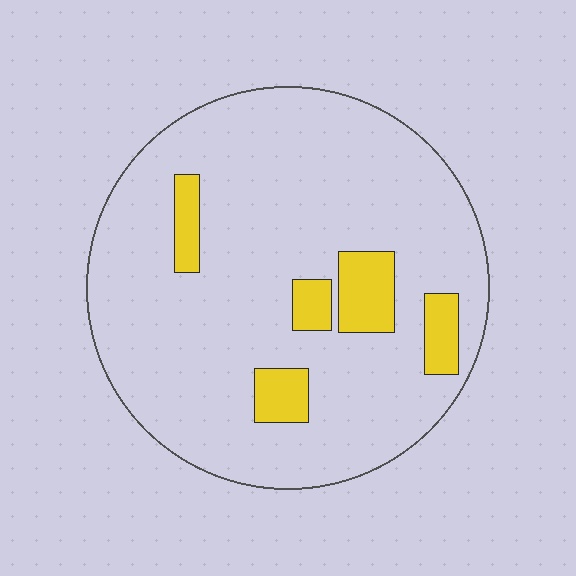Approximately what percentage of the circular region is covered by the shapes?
Approximately 10%.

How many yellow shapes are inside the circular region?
5.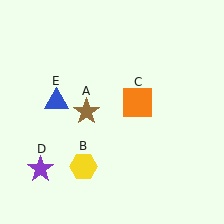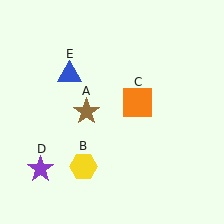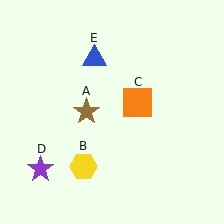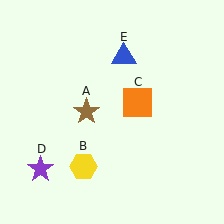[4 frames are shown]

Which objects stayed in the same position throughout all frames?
Brown star (object A) and yellow hexagon (object B) and orange square (object C) and purple star (object D) remained stationary.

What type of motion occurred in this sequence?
The blue triangle (object E) rotated clockwise around the center of the scene.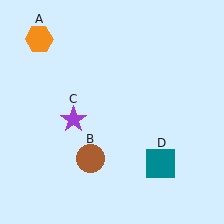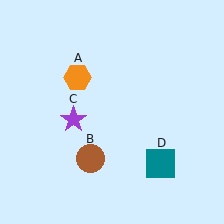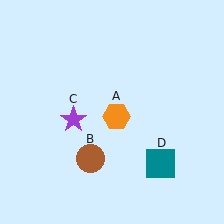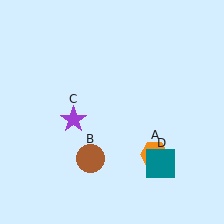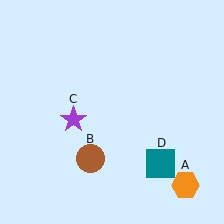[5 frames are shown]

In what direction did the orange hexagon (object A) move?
The orange hexagon (object A) moved down and to the right.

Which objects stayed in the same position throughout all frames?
Brown circle (object B) and purple star (object C) and teal square (object D) remained stationary.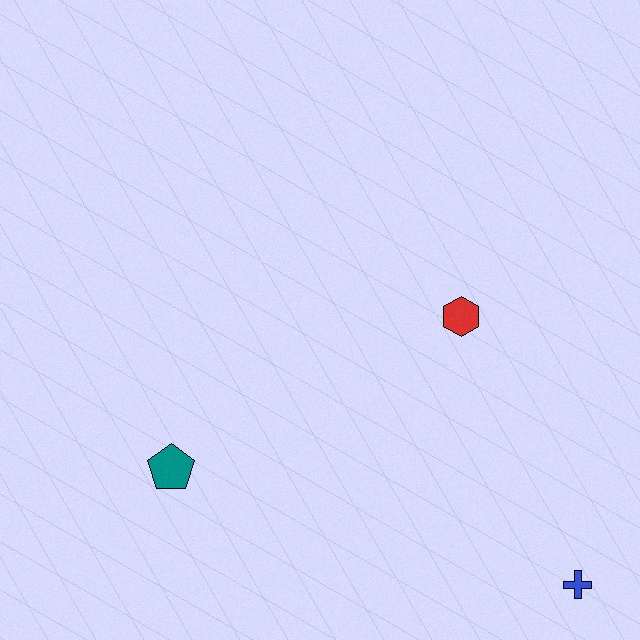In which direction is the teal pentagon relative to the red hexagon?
The teal pentagon is to the left of the red hexagon.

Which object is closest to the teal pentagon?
The red hexagon is closest to the teal pentagon.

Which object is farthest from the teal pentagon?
The blue cross is farthest from the teal pentagon.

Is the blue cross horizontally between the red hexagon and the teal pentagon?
No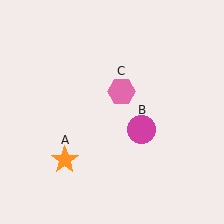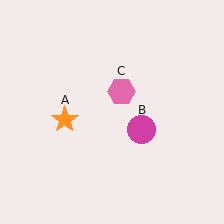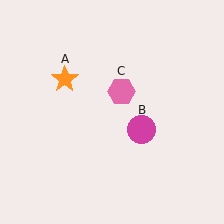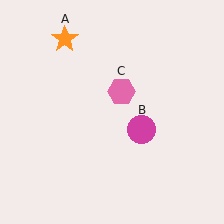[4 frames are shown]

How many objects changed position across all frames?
1 object changed position: orange star (object A).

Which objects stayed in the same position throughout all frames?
Magenta circle (object B) and pink hexagon (object C) remained stationary.